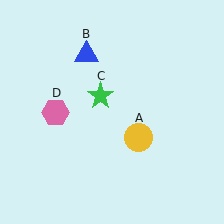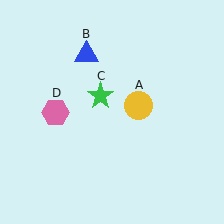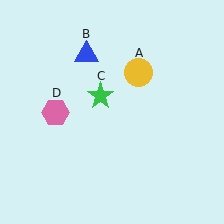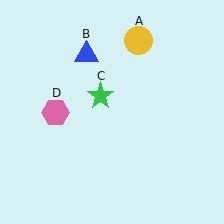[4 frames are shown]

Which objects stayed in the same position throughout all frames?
Blue triangle (object B) and green star (object C) and pink hexagon (object D) remained stationary.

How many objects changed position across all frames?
1 object changed position: yellow circle (object A).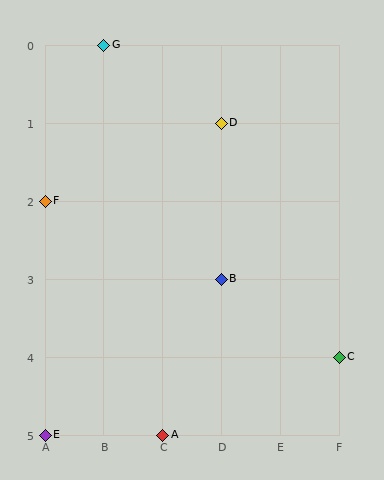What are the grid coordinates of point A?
Point A is at grid coordinates (C, 5).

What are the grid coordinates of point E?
Point E is at grid coordinates (A, 5).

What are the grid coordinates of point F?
Point F is at grid coordinates (A, 2).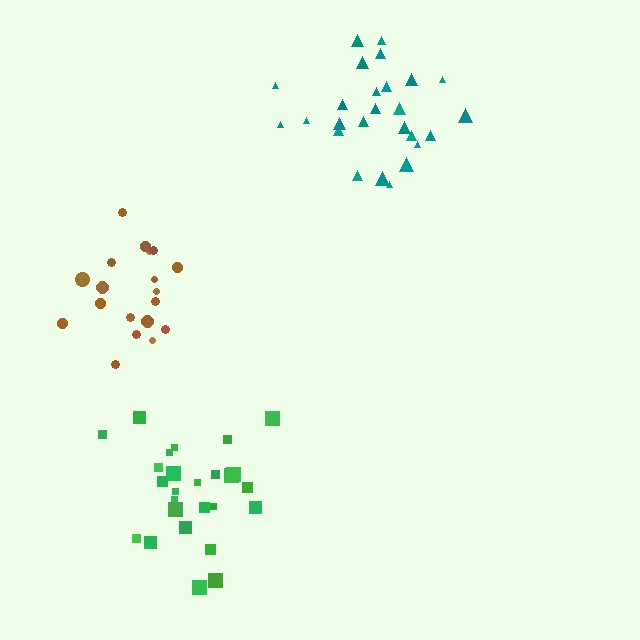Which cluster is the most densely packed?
Green.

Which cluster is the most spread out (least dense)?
Teal.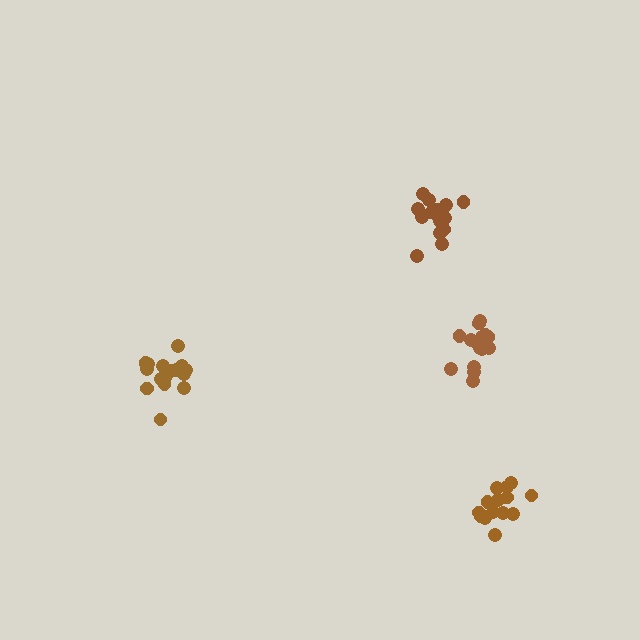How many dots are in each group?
Group 1: 18 dots, Group 2: 15 dots, Group 3: 14 dots, Group 4: 16 dots (63 total).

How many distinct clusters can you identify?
There are 4 distinct clusters.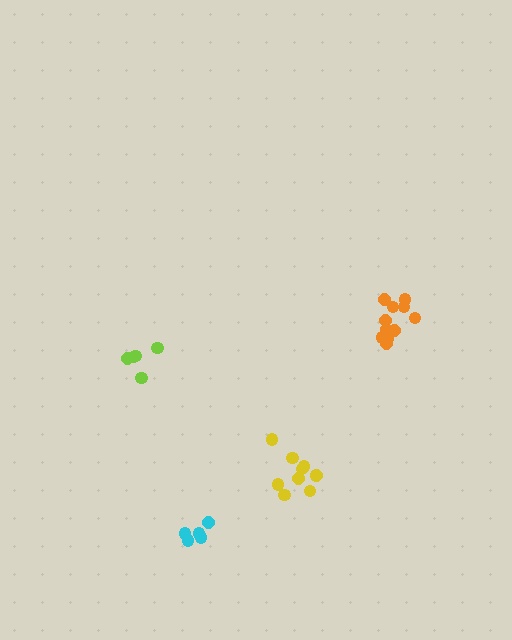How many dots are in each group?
Group 1: 11 dots, Group 2: 5 dots, Group 3: 5 dots, Group 4: 10 dots (31 total).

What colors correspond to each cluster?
The clusters are colored: orange, lime, cyan, yellow.